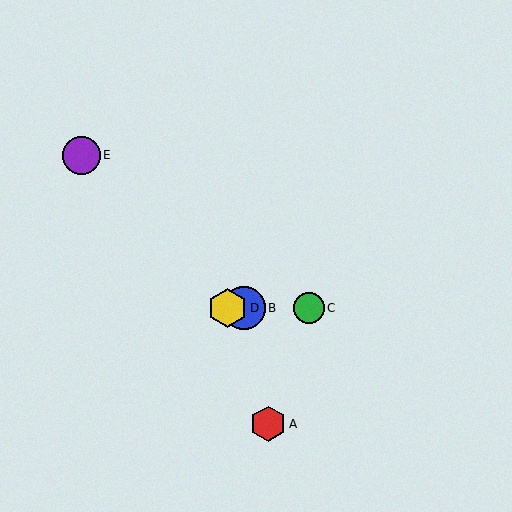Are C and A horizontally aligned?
No, C is at y≈308 and A is at y≈424.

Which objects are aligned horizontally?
Objects B, C, D are aligned horizontally.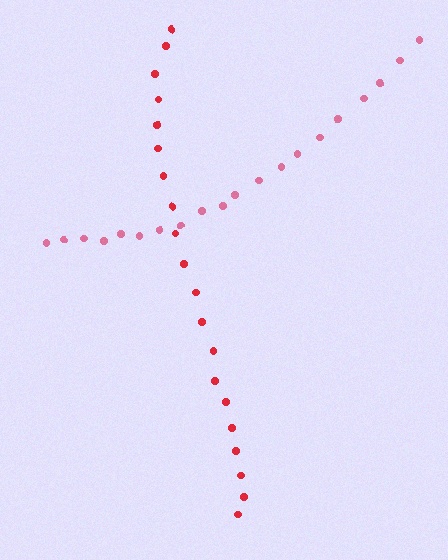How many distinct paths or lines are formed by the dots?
There are 2 distinct paths.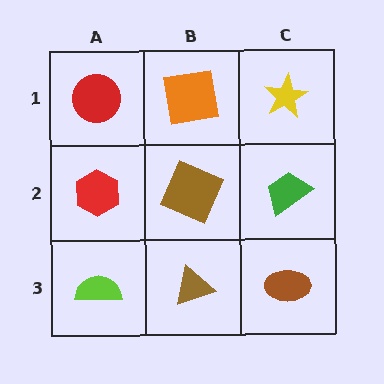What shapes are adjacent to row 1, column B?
A brown square (row 2, column B), a red circle (row 1, column A), a yellow star (row 1, column C).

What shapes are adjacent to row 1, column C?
A green trapezoid (row 2, column C), an orange square (row 1, column B).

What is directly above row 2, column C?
A yellow star.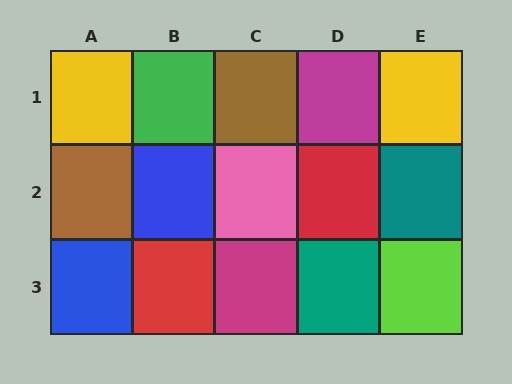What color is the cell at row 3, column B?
Red.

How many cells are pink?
1 cell is pink.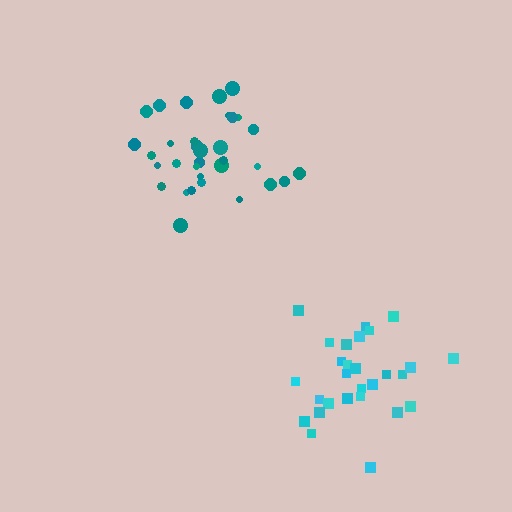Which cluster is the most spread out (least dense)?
Teal.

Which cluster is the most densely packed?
Cyan.